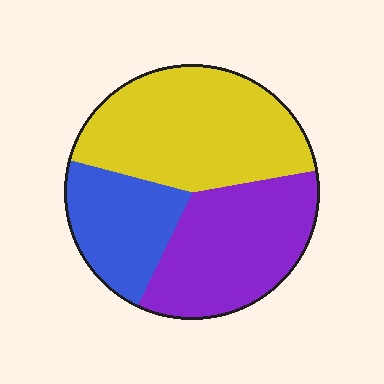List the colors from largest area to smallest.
From largest to smallest: yellow, purple, blue.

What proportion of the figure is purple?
Purple takes up about one third (1/3) of the figure.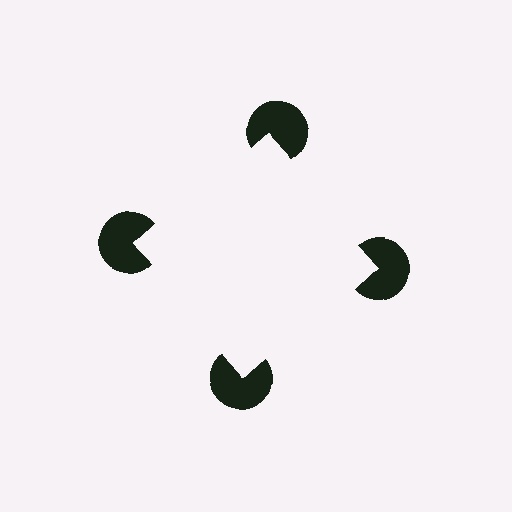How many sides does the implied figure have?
4 sides.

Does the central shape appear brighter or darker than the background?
It typically appears slightly brighter than the background, even though no actual brightness change is drawn.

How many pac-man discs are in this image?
There are 4 — one at each vertex of the illusory square.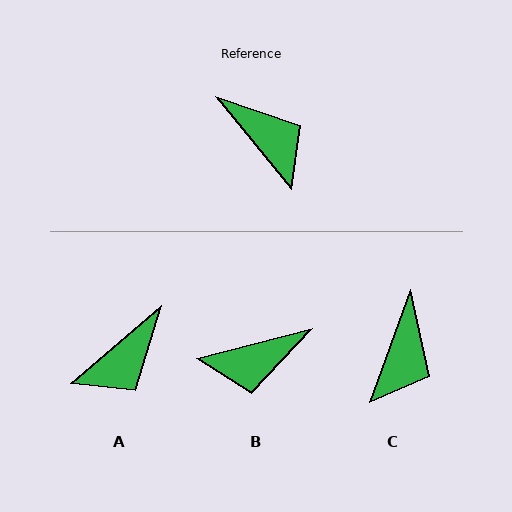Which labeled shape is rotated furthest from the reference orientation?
B, about 115 degrees away.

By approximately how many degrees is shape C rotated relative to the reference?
Approximately 59 degrees clockwise.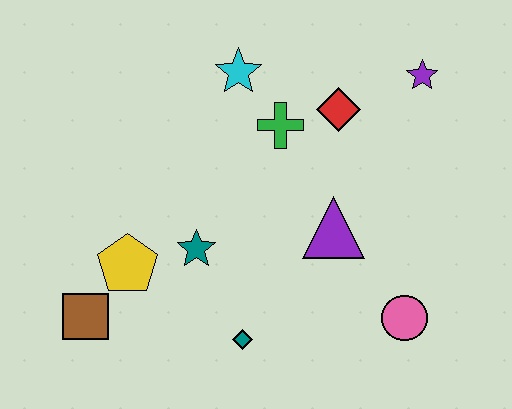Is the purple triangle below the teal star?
No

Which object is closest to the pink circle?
The purple triangle is closest to the pink circle.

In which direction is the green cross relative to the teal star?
The green cross is above the teal star.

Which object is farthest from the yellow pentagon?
The purple star is farthest from the yellow pentagon.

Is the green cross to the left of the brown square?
No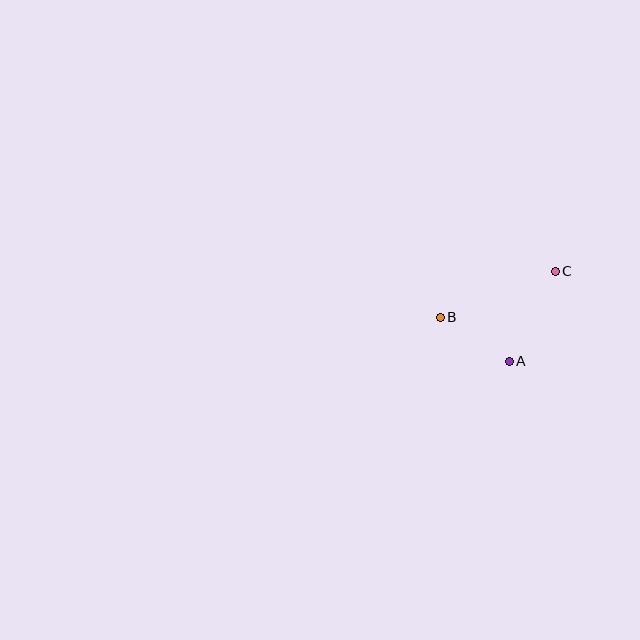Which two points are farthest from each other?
Points B and C are farthest from each other.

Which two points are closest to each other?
Points A and B are closest to each other.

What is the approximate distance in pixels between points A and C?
The distance between A and C is approximately 101 pixels.